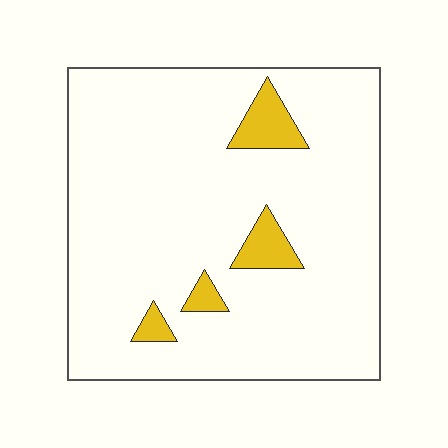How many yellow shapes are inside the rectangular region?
4.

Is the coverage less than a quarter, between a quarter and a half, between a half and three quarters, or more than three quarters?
Less than a quarter.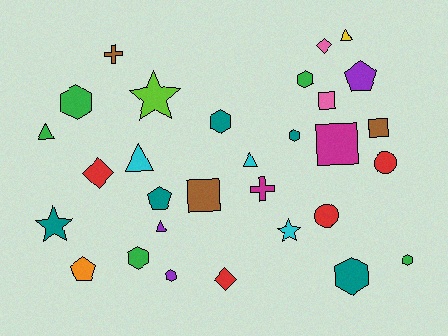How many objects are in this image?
There are 30 objects.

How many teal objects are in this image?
There are 5 teal objects.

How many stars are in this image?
There are 3 stars.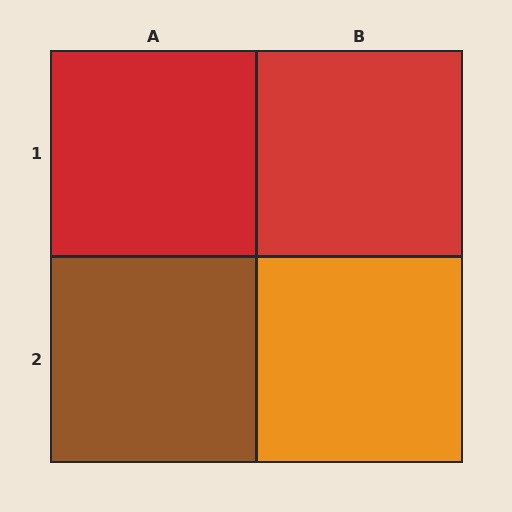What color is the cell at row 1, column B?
Red.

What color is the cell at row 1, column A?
Red.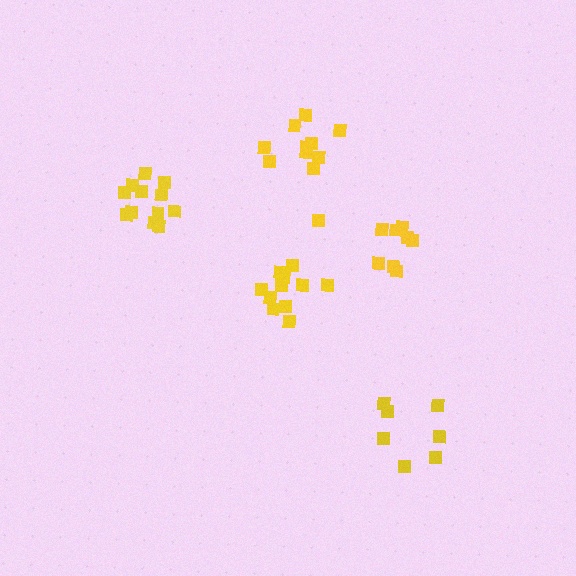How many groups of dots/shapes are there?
There are 5 groups.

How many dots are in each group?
Group 1: 8 dots, Group 2: 12 dots, Group 3: 7 dots, Group 4: 11 dots, Group 5: 11 dots (49 total).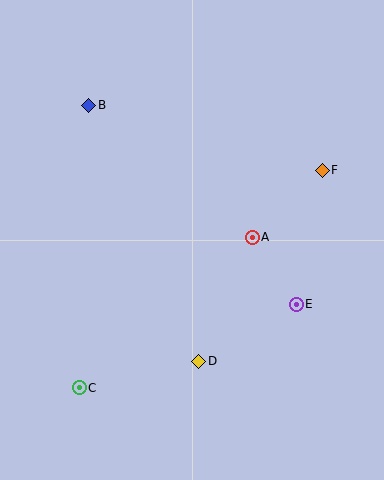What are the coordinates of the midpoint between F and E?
The midpoint between F and E is at (309, 237).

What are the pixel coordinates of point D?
Point D is at (199, 361).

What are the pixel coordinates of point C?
Point C is at (79, 388).